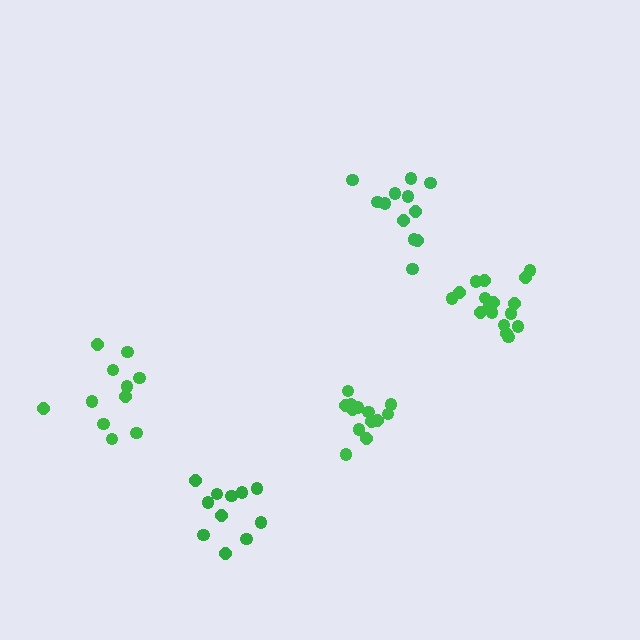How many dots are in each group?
Group 1: 12 dots, Group 2: 13 dots, Group 3: 11 dots, Group 4: 17 dots, Group 5: 11 dots (64 total).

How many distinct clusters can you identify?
There are 5 distinct clusters.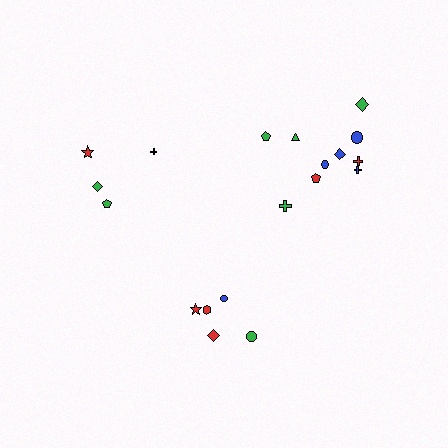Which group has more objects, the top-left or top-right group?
The top-right group.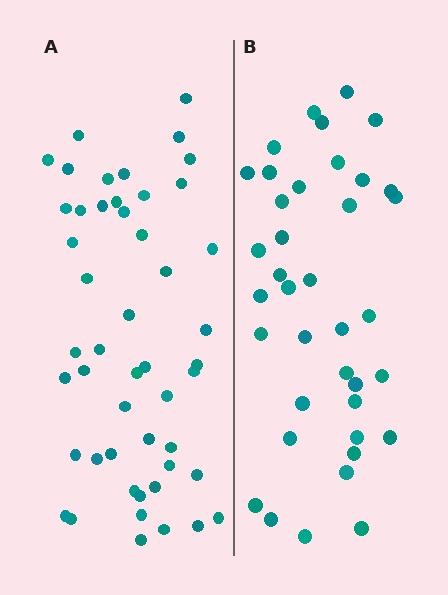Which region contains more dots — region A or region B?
Region A (the left region) has more dots.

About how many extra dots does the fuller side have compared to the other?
Region A has roughly 12 or so more dots than region B.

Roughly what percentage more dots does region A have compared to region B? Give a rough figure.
About 30% more.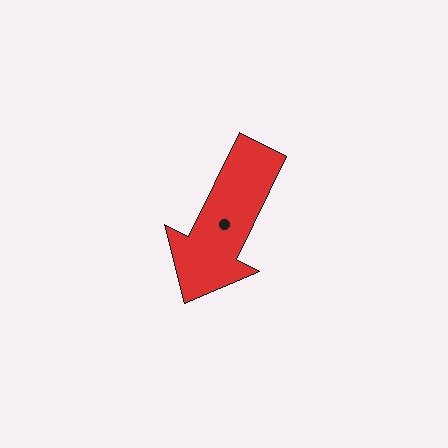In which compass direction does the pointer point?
Southwest.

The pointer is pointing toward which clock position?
Roughly 7 o'clock.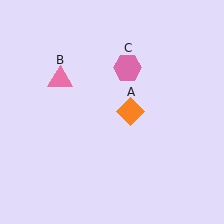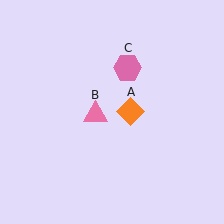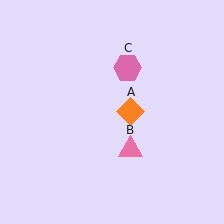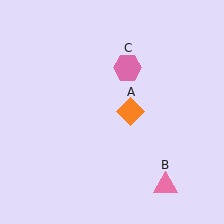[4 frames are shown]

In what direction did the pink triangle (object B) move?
The pink triangle (object B) moved down and to the right.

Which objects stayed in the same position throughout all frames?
Orange diamond (object A) and pink hexagon (object C) remained stationary.